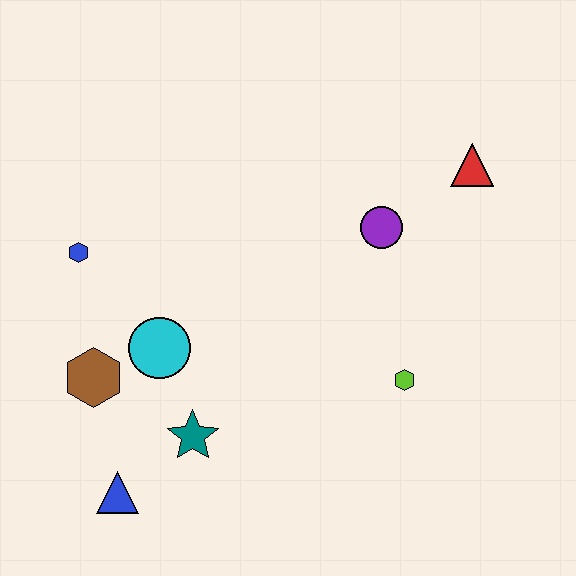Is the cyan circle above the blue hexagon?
No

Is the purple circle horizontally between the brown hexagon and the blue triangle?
No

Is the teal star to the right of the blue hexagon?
Yes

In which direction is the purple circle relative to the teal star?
The purple circle is above the teal star.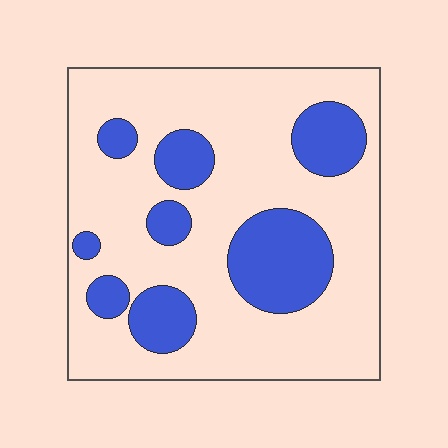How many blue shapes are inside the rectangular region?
8.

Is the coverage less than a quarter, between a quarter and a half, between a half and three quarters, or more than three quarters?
Between a quarter and a half.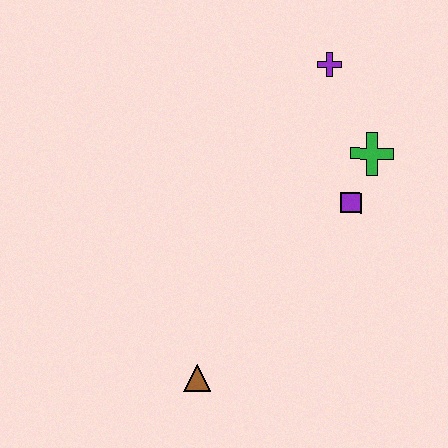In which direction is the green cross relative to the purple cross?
The green cross is below the purple cross.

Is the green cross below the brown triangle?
No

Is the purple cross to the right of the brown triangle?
Yes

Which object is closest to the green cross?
The purple square is closest to the green cross.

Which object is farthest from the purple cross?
The brown triangle is farthest from the purple cross.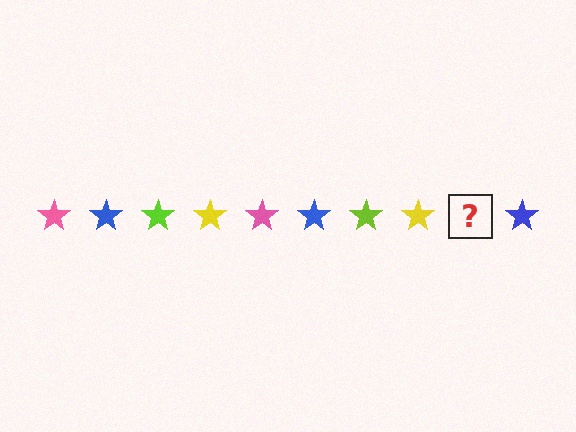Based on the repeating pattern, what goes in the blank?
The blank should be a pink star.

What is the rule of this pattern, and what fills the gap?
The rule is that the pattern cycles through pink, blue, lime, yellow stars. The gap should be filled with a pink star.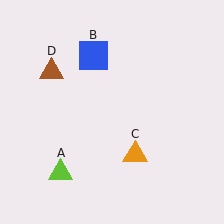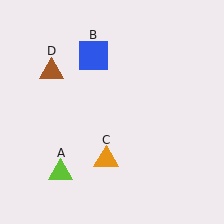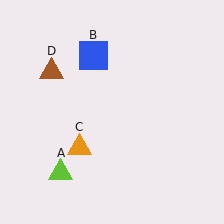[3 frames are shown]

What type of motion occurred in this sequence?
The orange triangle (object C) rotated clockwise around the center of the scene.